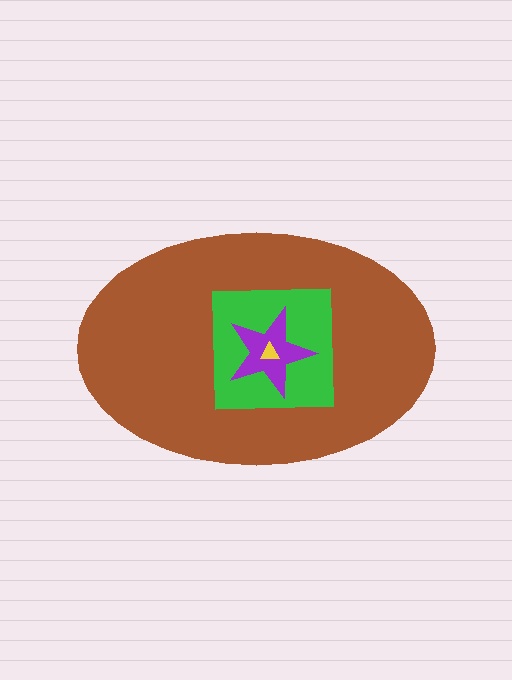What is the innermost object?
The yellow triangle.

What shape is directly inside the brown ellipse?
The green square.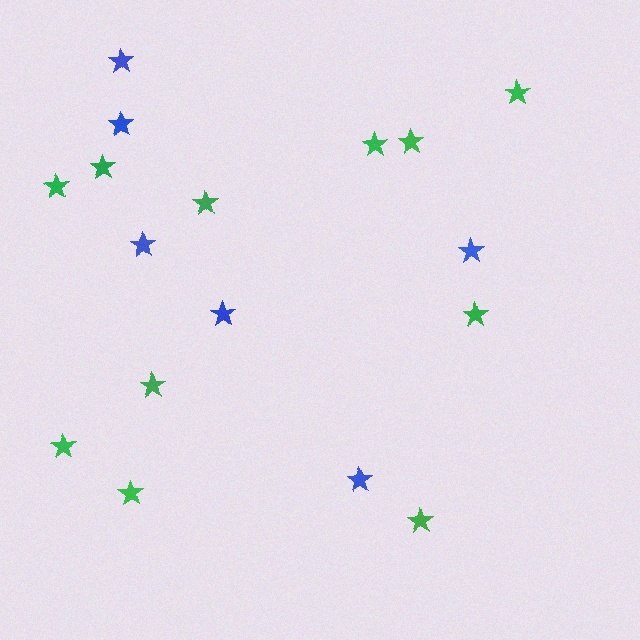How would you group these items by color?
There are 2 groups: one group of blue stars (6) and one group of green stars (11).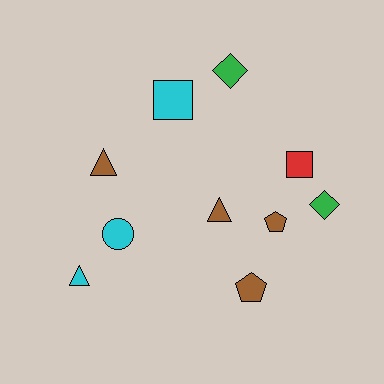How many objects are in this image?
There are 10 objects.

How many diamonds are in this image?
There are 2 diamonds.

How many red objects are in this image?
There is 1 red object.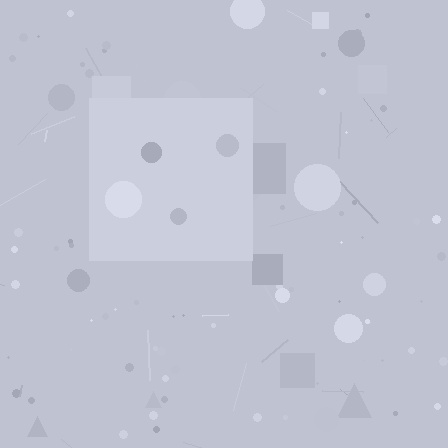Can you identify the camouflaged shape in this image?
The camouflaged shape is a square.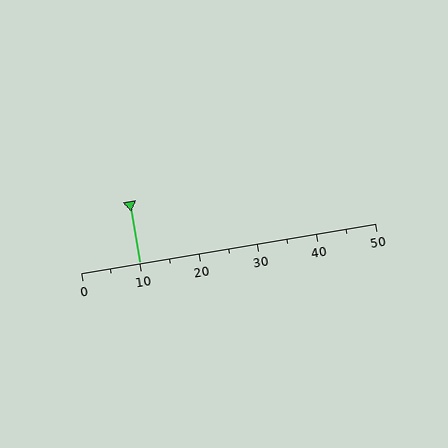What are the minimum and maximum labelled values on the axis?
The axis runs from 0 to 50.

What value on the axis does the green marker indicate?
The marker indicates approximately 10.